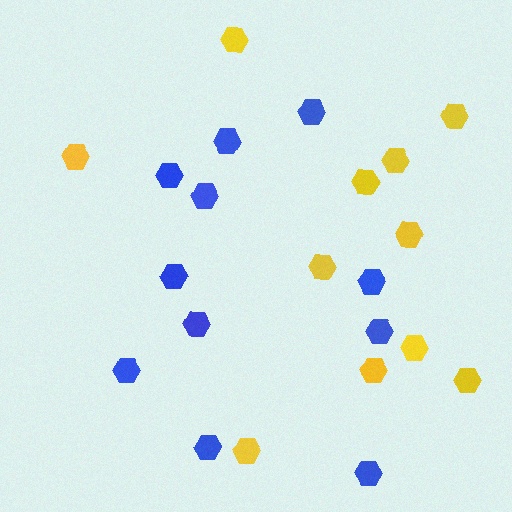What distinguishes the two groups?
There are 2 groups: one group of blue hexagons (11) and one group of yellow hexagons (11).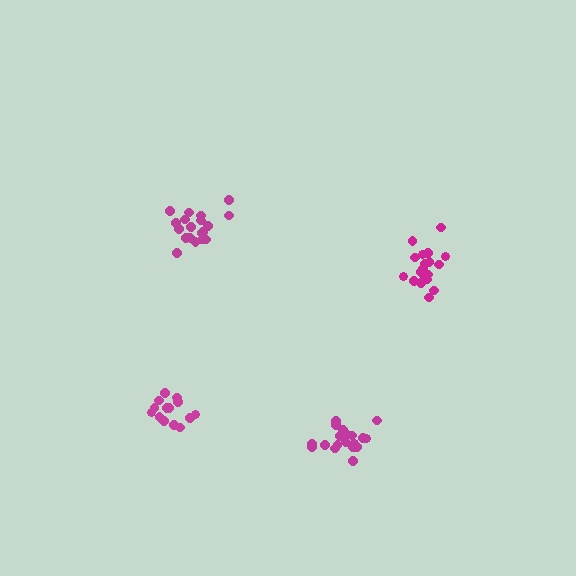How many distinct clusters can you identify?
There are 4 distinct clusters.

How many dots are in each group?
Group 1: 20 dots, Group 2: 19 dots, Group 3: 20 dots, Group 4: 16 dots (75 total).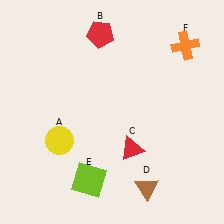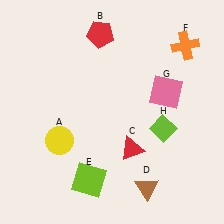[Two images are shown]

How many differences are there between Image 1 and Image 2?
There are 2 differences between the two images.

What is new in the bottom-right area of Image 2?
A lime diamond (H) was added in the bottom-right area of Image 2.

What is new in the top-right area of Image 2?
A pink square (G) was added in the top-right area of Image 2.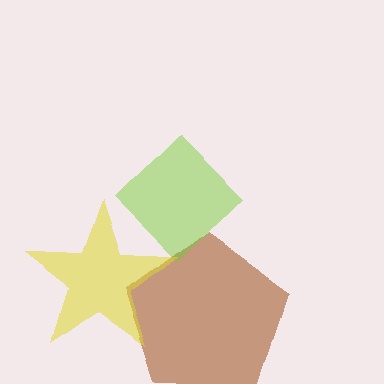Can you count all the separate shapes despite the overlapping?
Yes, there are 3 separate shapes.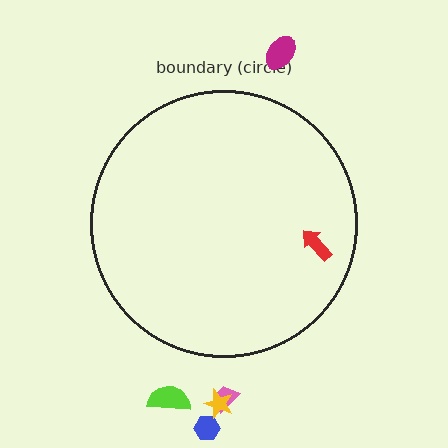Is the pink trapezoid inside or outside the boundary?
Outside.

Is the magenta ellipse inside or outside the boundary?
Outside.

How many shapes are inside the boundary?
1 inside, 5 outside.